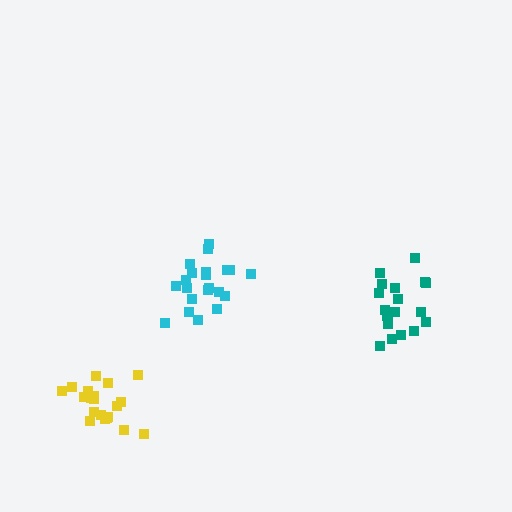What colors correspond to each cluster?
The clusters are colored: yellow, cyan, teal.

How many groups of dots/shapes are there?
There are 3 groups.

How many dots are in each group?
Group 1: 20 dots, Group 2: 21 dots, Group 3: 19 dots (60 total).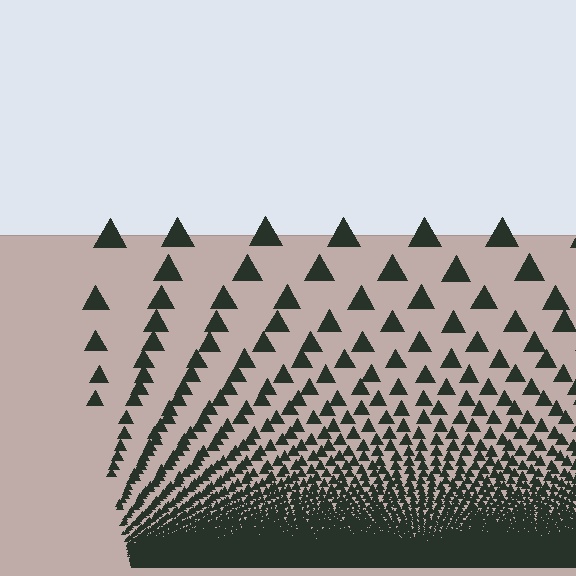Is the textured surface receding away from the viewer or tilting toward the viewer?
The surface appears to tilt toward the viewer. Texture elements get larger and sparser toward the top.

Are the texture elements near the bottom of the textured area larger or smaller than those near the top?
Smaller. The gradient is inverted — elements near the bottom are smaller and denser.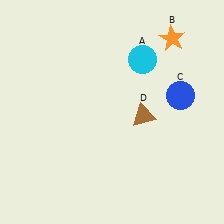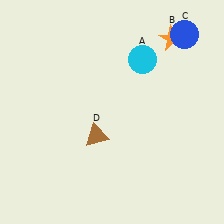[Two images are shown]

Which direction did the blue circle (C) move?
The blue circle (C) moved up.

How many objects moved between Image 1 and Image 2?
2 objects moved between the two images.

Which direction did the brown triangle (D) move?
The brown triangle (D) moved left.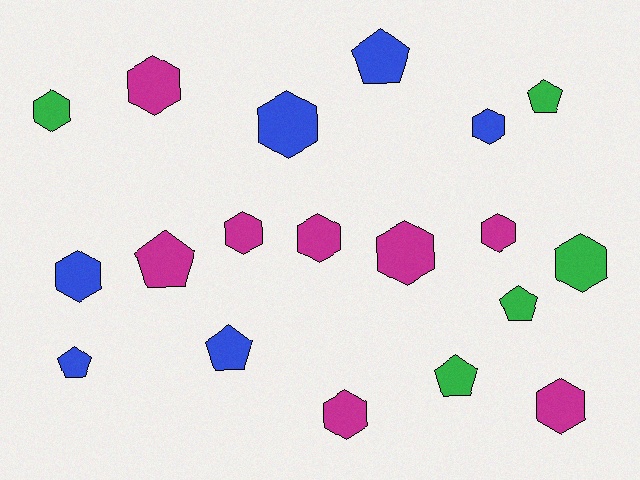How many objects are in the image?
There are 19 objects.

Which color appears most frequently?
Magenta, with 8 objects.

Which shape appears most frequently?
Hexagon, with 12 objects.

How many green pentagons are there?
There are 3 green pentagons.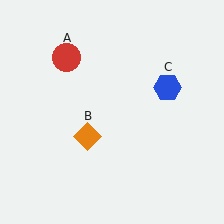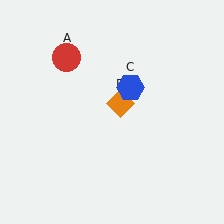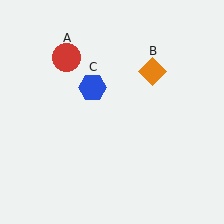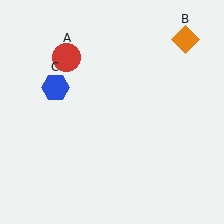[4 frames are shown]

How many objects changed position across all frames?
2 objects changed position: orange diamond (object B), blue hexagon (object C).